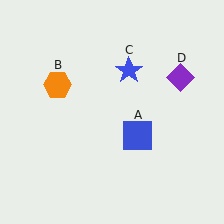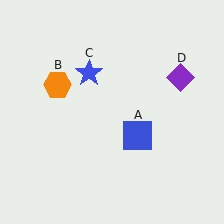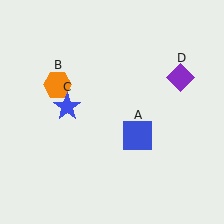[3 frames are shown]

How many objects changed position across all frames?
1 object changed position: blue star (object C).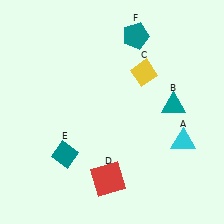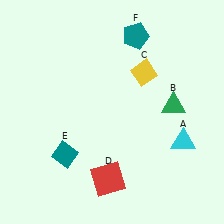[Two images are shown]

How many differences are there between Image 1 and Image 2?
There is 1 difference between the two images.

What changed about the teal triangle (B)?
In Image 1, B is teal. In Image 2, it changed to green.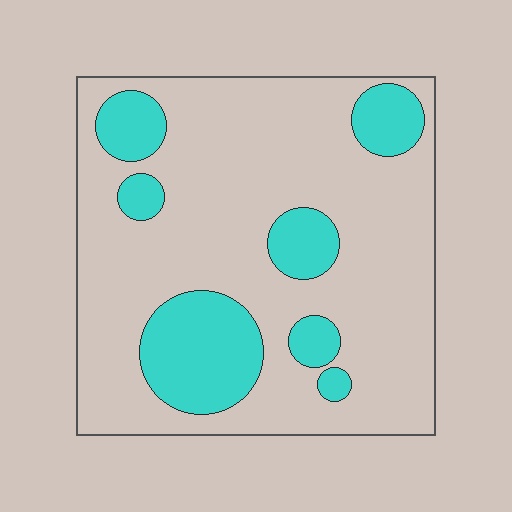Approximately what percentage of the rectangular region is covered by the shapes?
Approximately 25%.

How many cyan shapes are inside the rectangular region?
7.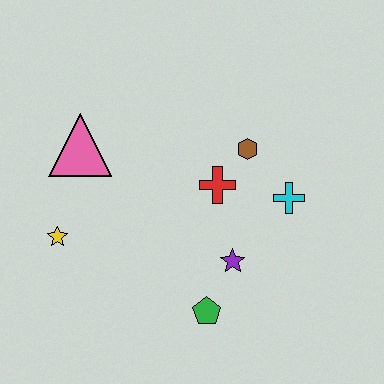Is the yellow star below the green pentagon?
No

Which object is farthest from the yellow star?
The cyan cross is farthest from the yellow star.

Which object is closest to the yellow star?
The pink triangle is closest to the yellow star.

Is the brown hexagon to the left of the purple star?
No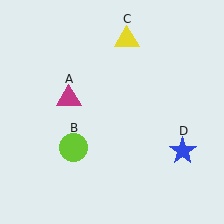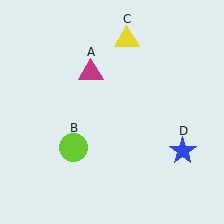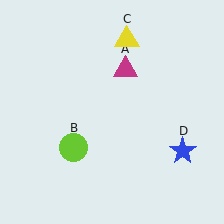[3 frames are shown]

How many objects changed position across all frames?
1 object changed position: magenta triangle (object A).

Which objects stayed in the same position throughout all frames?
Lime circle (object B) and yellow triangle (object C) and blue star (object D) remained stationary.